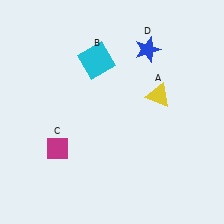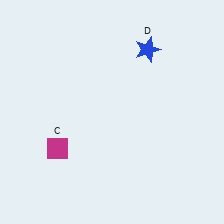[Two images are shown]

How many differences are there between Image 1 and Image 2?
There are 2 differences between the two images.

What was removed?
The cyan square (B), the yellow triangle (A) were removed in Image 2.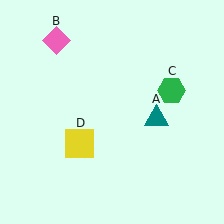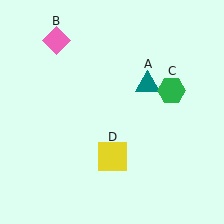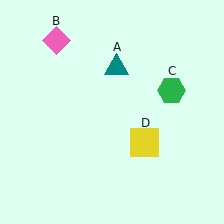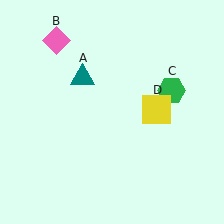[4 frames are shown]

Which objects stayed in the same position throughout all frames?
Pink diamond (object B) and green hexagon (object C) remained stationary.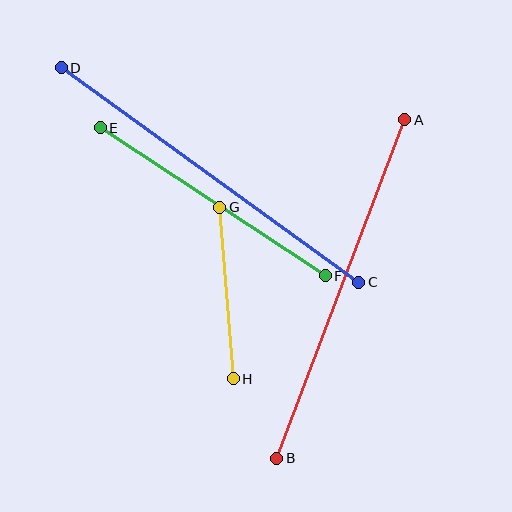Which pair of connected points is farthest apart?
Points C and D are farthest apart.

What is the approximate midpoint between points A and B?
The midpoint is at approximately (341, 289) pixels.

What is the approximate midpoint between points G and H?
The midpoint is at approximately (227, 293) pixels.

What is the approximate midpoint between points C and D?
The midpoint is at approximately (210, 175) pixels.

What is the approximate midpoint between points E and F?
The midpoint is at approximately (213, 202) pixels.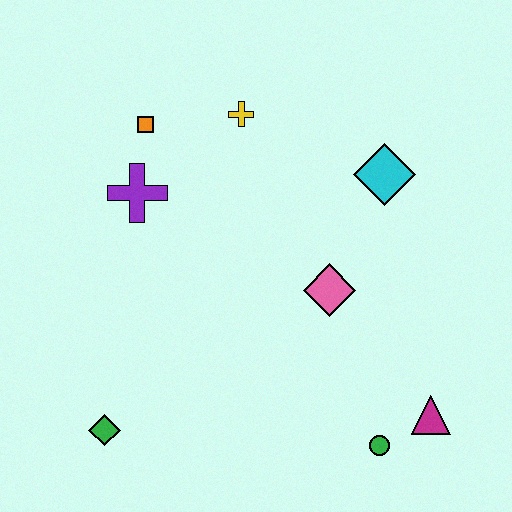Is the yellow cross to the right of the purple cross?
Yes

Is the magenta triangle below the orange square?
Yes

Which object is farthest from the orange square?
The magenta triangle is farthest from the orange square.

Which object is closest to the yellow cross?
The orange square is closest to the yellow cross.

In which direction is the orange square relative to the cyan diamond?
The orange square is to the left of the cyan diamond.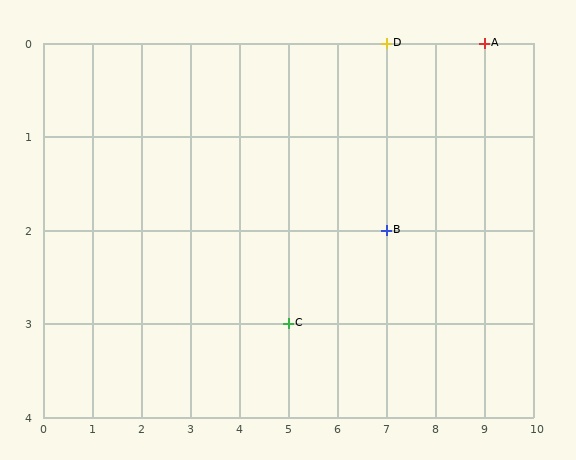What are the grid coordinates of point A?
Point A is at grid coordinates (9, 0).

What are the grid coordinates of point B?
Point B is at grid coordinates (7, 2).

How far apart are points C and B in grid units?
Points C and B are 2 columns and 1 row apart (about 2.2 grid units diagonally).